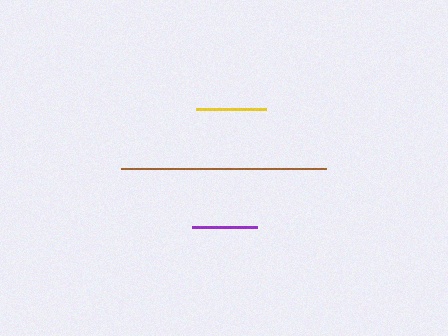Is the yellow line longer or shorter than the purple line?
The yellow line is longer than the purple line.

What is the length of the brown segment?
The brown segment is approximately 205 pixels long.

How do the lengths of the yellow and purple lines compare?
The yellow and purple lines are approximately the same length.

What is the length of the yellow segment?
The yellow segment is approximately 71 pixels long.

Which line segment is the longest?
The brown line is the longest at approximately 205 pixels.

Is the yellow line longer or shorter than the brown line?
The brown line is longer than the yellow line.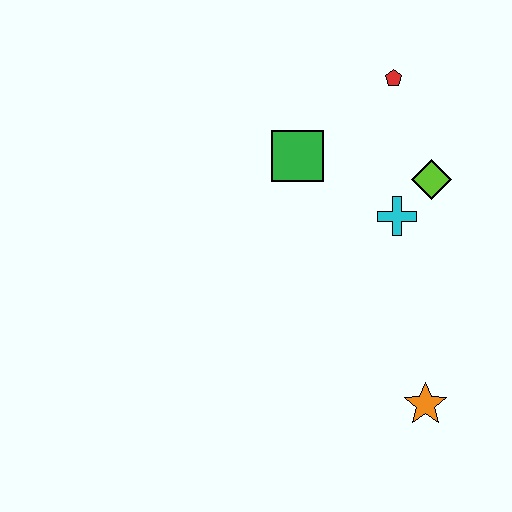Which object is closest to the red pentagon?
The lime diamond is closest to the red pentagon.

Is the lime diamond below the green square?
Yes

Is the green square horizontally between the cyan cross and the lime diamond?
No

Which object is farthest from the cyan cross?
The orange star is farthest from the cyan cross.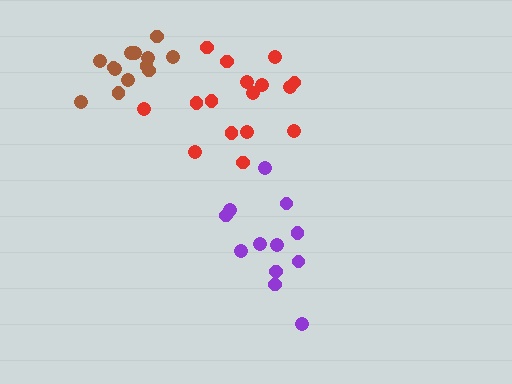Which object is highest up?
The brown cluster is topmost.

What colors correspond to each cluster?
The clusters are colored: brown, red, purple.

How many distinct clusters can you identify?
There are 3 distinct clusters.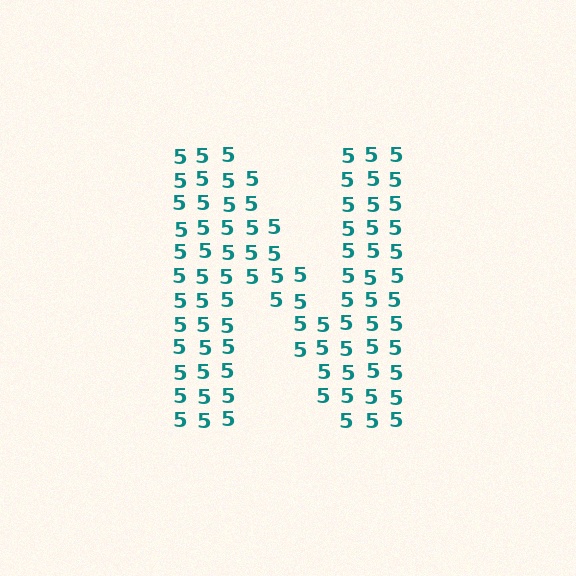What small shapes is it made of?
It is made of small digit 5's.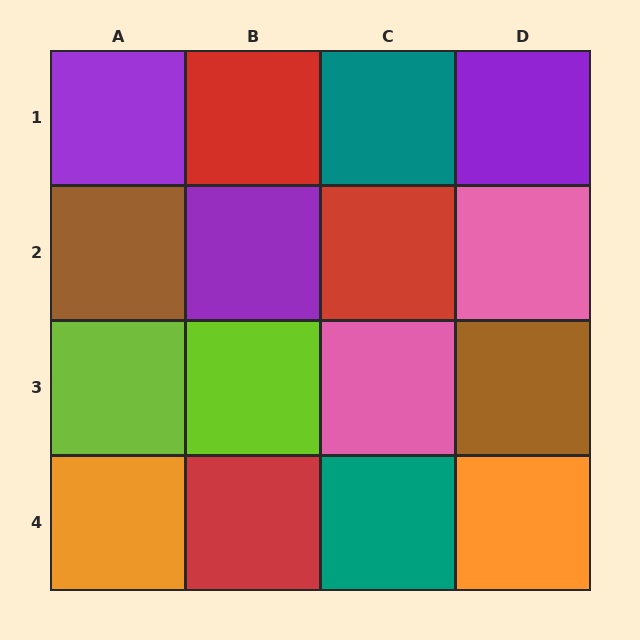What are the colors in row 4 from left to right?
Orange, red, teal, orange.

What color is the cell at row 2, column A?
Brown.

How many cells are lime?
2 cells are lime.